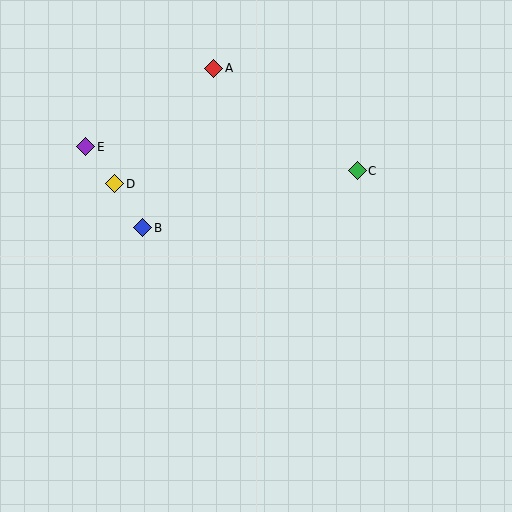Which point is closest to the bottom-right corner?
Point C is closest to the bottom-right corner.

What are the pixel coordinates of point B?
Point B is at (143, 228).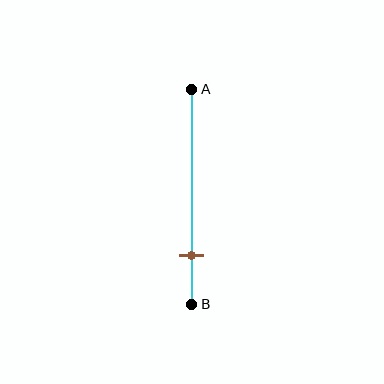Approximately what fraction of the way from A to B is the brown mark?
The brown mark is approximately 75% of the way from A to B.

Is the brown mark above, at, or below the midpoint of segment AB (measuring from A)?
The brown mark is below the midpoint of segment AB.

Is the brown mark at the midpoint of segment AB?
No, the mark is at about 75% from A, not at the 50% midpoint.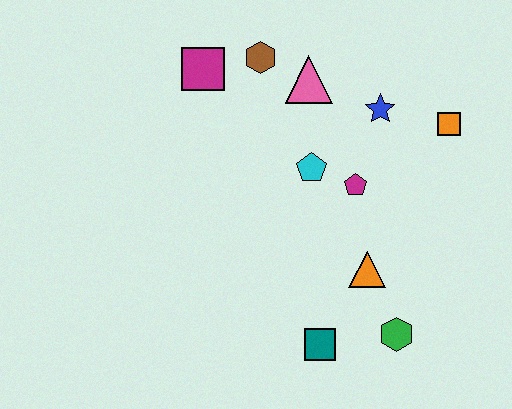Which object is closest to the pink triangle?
The brown hexagon is closest to the pink triangle.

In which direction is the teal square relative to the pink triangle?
The teal square is below the pink triangle.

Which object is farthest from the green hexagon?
The magenta square is farthest from the green hexagon.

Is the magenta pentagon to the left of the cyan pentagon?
No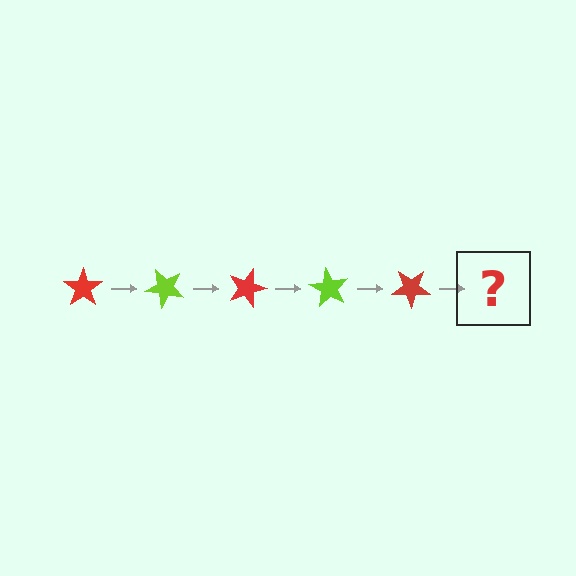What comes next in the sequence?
The next element should be a lime star, rotated 225 degrees from the start.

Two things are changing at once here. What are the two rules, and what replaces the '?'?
The two rules are that it rotates 45 degrees each step and the color cycles through red and lime. The '?' should be a lime star, rotated 225 degrees from the start.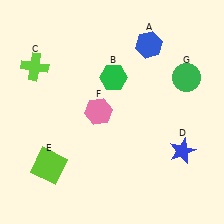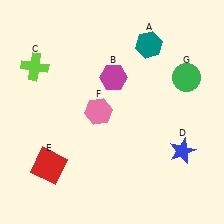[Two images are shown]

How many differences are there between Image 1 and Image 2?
There are 3 differences between the two images.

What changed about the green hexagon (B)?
In Image 1, B is green. In Image 2, it changed to magenta.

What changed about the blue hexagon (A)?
In Image 1, A is blue. In Image 2, it changed to teal.